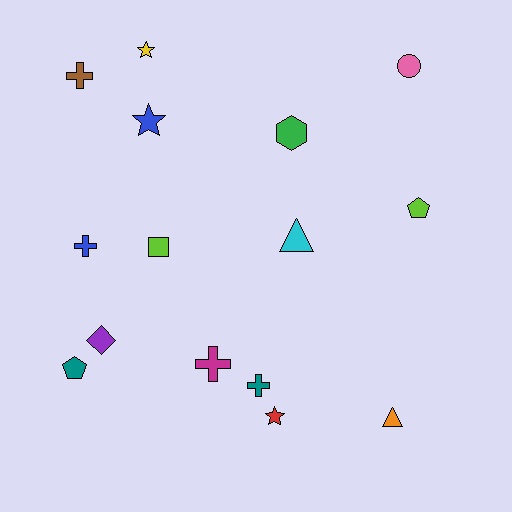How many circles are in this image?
There is 1 circle.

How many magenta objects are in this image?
There is 1 magenta object.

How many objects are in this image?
There are 15 objects.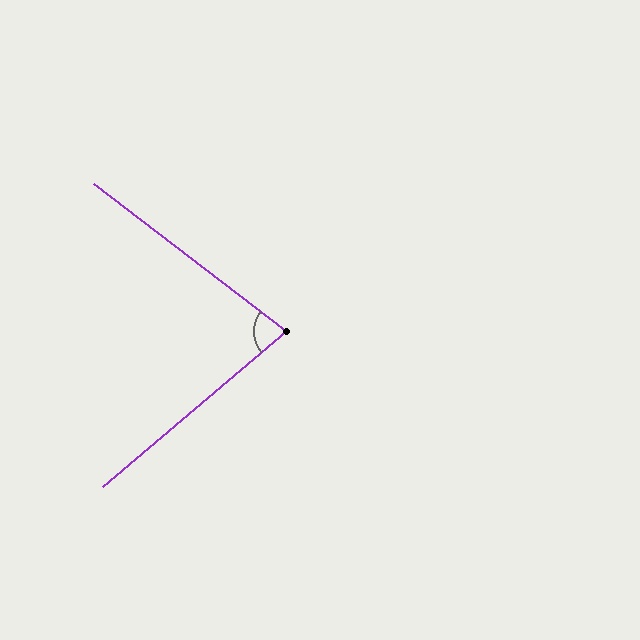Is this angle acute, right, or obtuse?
It is acute.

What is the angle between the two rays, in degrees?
Approximately 78 degrees.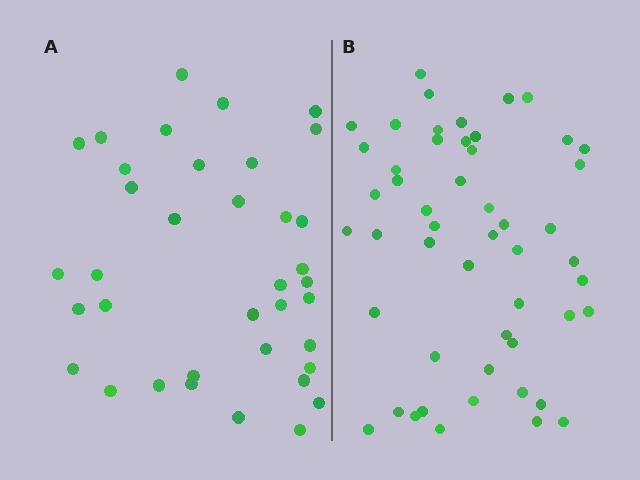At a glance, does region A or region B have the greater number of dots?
Region B (the right region) has more dots.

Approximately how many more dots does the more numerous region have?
Region B has approximately 15 more dots than region A.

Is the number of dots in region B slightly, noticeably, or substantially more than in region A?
Region B has noticeably more, but not dramatically so. The ratio is roughly 1.4 to 1.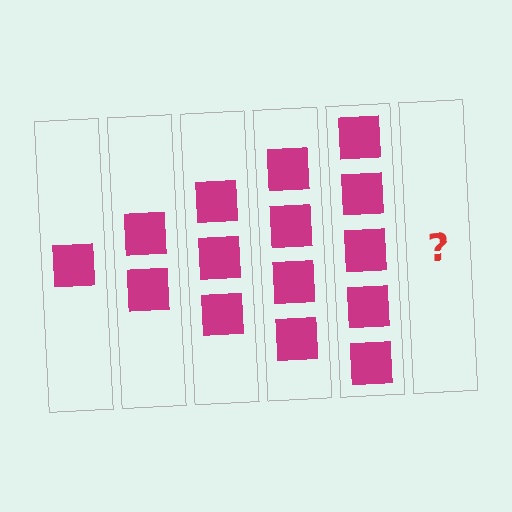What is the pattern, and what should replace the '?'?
The pattern is that each step adds one more square. The '?' should be 6 squares.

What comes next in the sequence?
The next element should be 6 squares.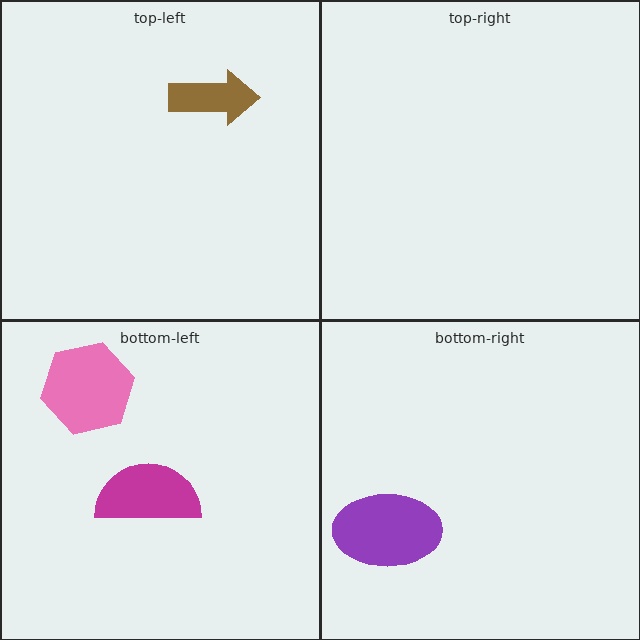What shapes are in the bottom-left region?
The magenta semicircle, the pink hexagon.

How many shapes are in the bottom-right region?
1.